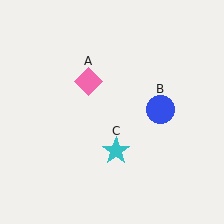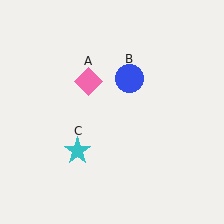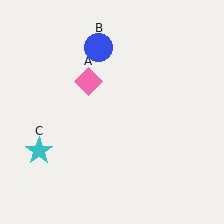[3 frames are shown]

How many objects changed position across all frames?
2 objects changed position: blue circle (object B), cyan star (object C).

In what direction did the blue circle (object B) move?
The blue circle (object B) moved up and to the left.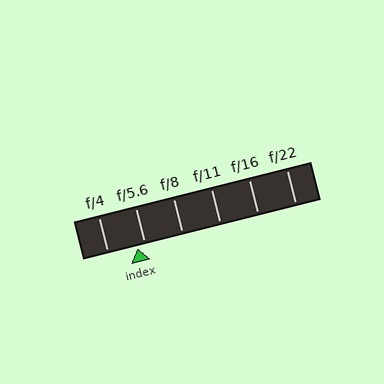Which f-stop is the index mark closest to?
The index mark is closest to f/5.6.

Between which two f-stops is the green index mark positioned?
The index mark is between f/4 and f/5.6.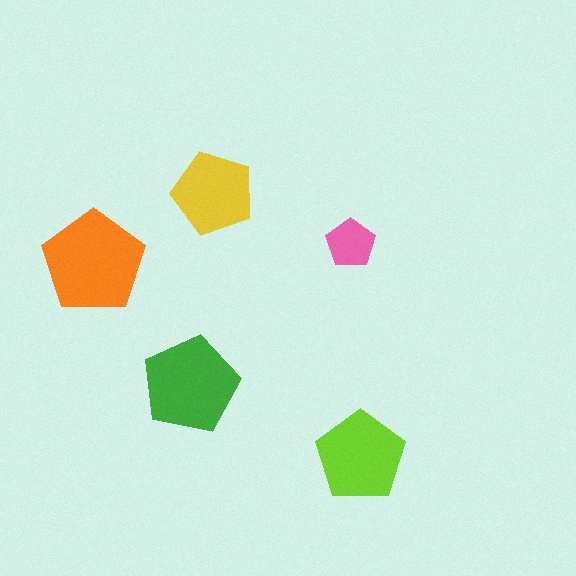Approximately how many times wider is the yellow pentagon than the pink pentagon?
About 1.5 times wider.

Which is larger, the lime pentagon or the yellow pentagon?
The lime one.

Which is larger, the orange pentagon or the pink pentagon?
The orange one.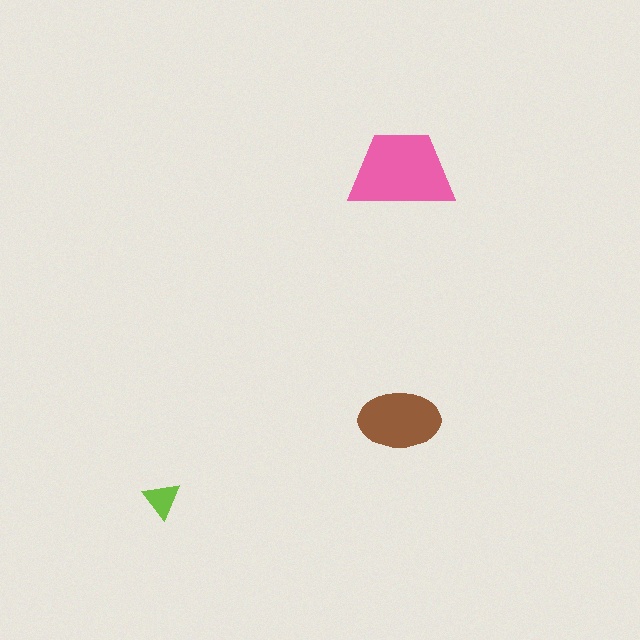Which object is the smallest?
The lime triangle.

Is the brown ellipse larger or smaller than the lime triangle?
Larger.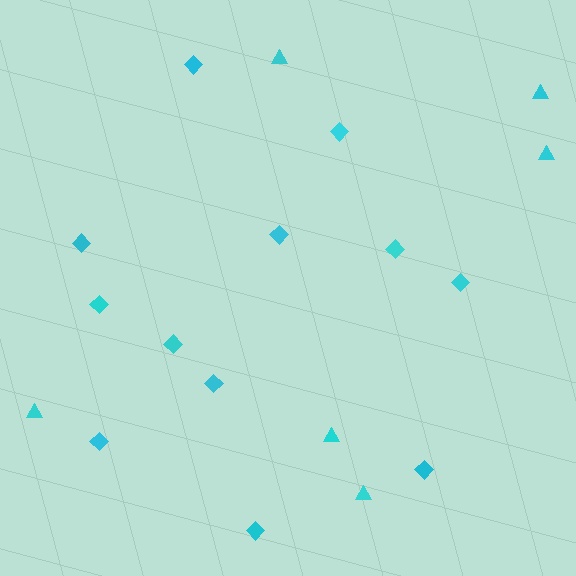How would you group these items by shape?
There are 2 groups: one group of diamonds (12) and one group of triangles (6).